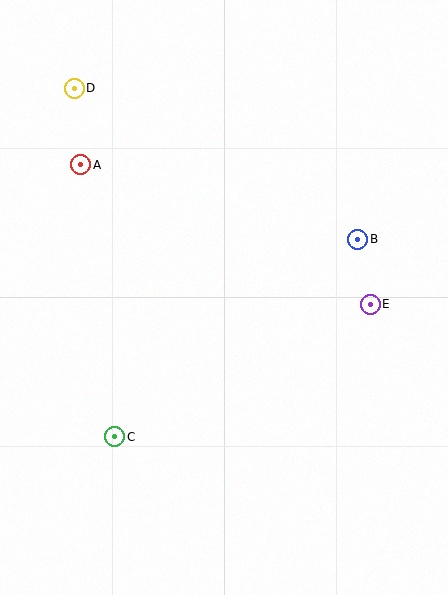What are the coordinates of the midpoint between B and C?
The midpoint between B and C is at (236, 338).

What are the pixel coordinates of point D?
Point D is at (74, 88).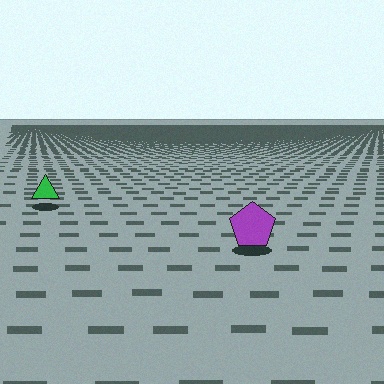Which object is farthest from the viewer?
The green triangle is farthest from the viewer. It appears smaller and the ground texture around it is denser.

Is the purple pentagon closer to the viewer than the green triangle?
Yes. The purple pentagon is closer — you can tell from the texture gradient: the ground texture is coarser near it.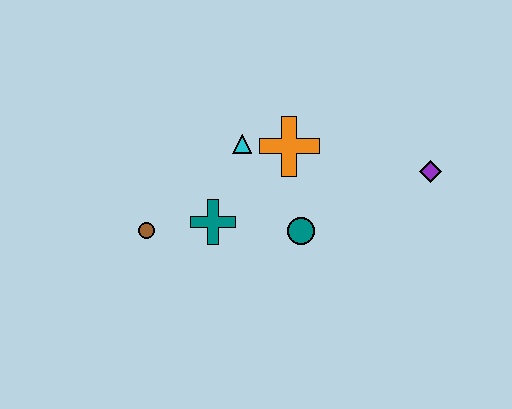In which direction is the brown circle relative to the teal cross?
The brown circle is to the left of the teal cross.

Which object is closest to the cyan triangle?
The orange cross is closest to the cyan triangle.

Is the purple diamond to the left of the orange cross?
No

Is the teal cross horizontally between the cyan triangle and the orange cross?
No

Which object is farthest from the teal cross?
The purple diamond is farthest from the teal cross.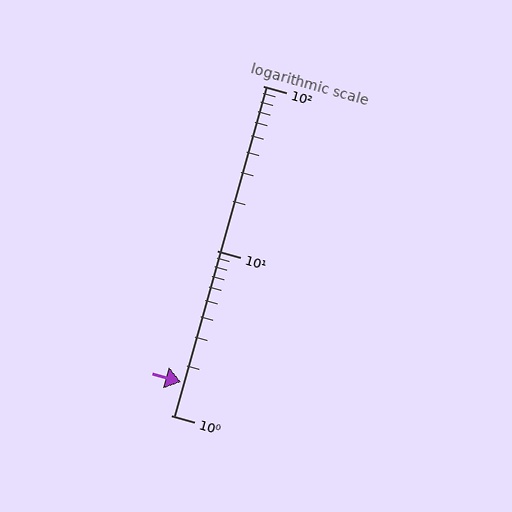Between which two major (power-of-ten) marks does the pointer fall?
The pointer is between 1 and 10.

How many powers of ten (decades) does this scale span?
The scale spans 2 decades, from 1 to 100.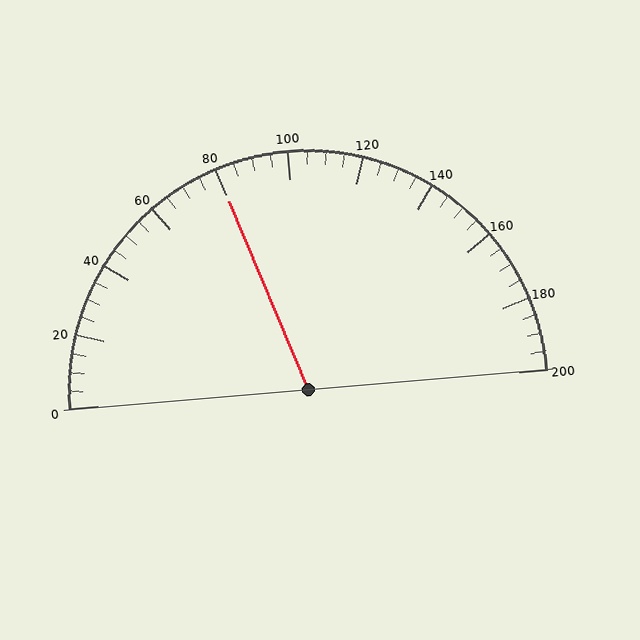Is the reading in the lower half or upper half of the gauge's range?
The reading is in the lower half of the range (0 to 200).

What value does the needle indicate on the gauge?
The needle indicates approximately 80.